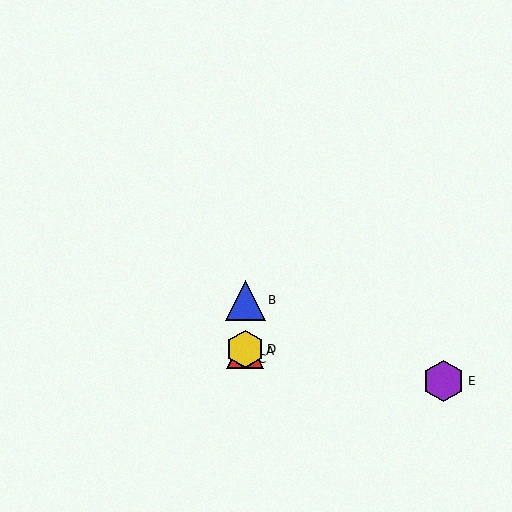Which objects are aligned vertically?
Objects A, B, C, D are aligned vertically.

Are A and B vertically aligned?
Yes, both are at x≈245.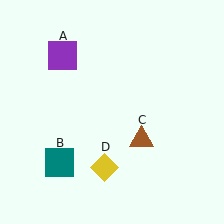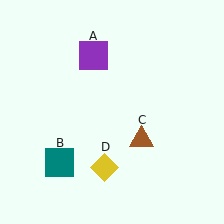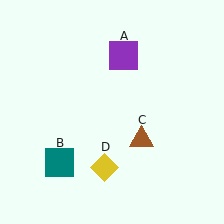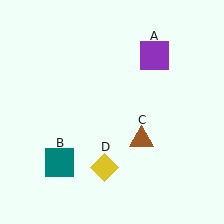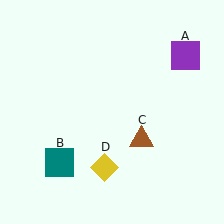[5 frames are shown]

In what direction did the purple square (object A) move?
The purple square (object A) moved right.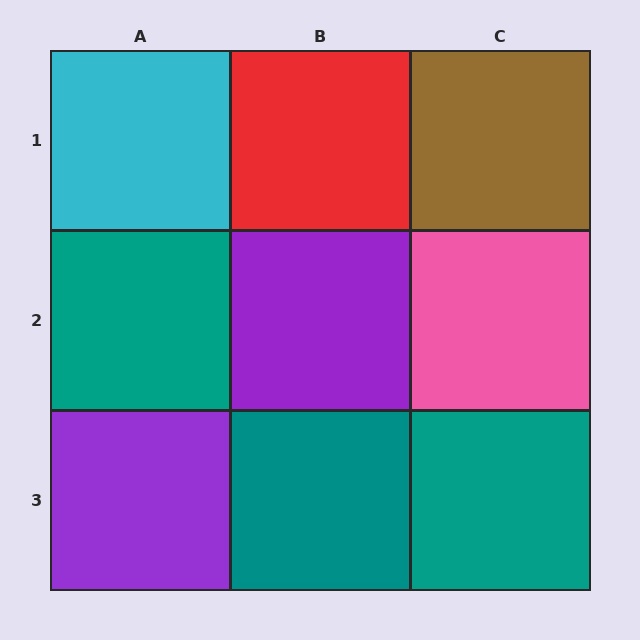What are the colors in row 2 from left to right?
Teal, purple, pink.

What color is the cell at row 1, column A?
Cyan.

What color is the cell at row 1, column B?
Red.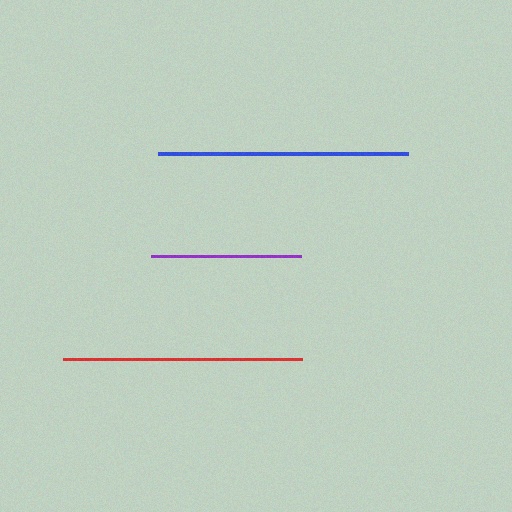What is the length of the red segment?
The red segment is approximately 239 pixels long.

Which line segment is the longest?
The blue line is the longest at approximately 251 pixels.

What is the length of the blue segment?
The blue segment is approximately 251 pixels long.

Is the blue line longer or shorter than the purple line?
The blue line is longer than the purple line.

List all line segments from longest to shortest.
From longest to shortest: blue, red, purple.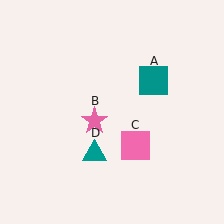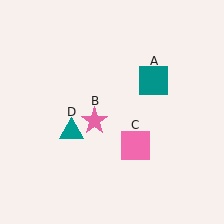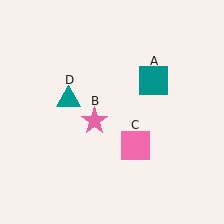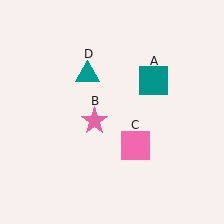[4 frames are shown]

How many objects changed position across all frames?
1 object changed position: teal triangle (object D).